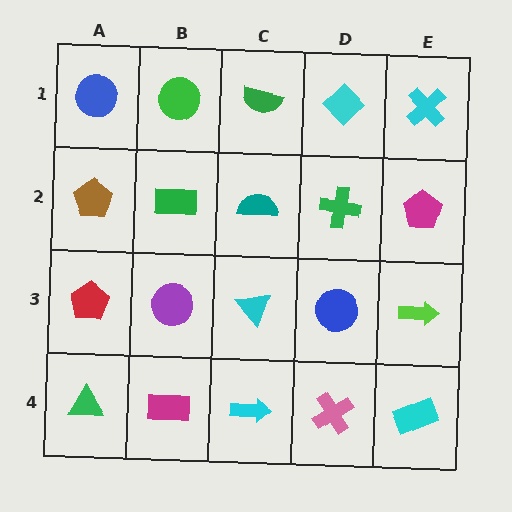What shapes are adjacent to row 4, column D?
A blue circle (row 3, column D), a cyan arrow (row 4, column C), a cyan rectangle (row 4, column E).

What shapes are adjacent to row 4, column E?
A lime arrow (row 3, column E), a pink cross (row 4, column D).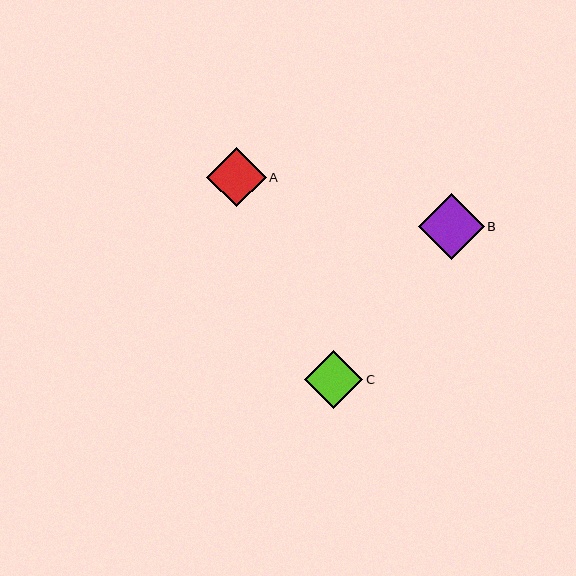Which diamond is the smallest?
Diamond C is the smallest with a size of approximately 58 pixels.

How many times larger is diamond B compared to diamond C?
Diamond B is approximately 1.1 times the size of diamond C.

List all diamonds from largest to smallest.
From largest to smallest: B, A, C.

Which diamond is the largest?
Diamond B is the largest with a size of approximately 66 pixels.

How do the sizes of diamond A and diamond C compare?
Diamond A and diamond C are approximately the same size.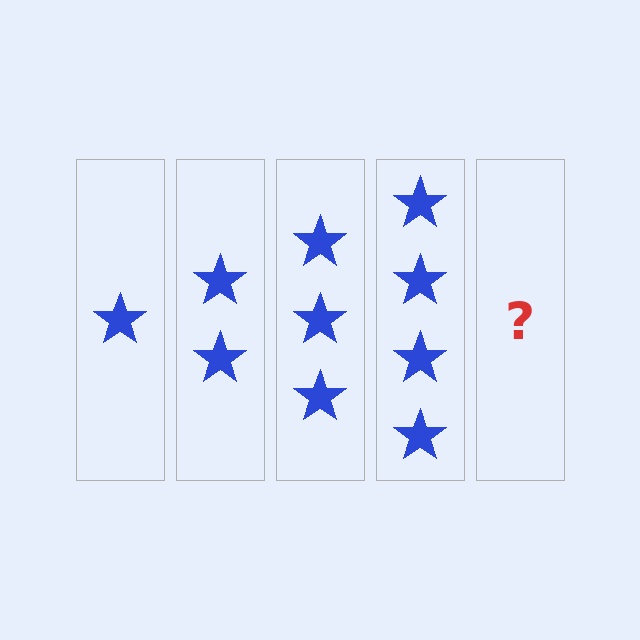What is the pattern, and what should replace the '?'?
The pattern is that each step adds one more star. The '?' should be 5 stars.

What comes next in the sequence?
The next element should be 5 stars.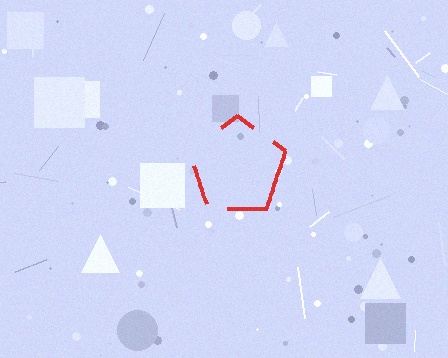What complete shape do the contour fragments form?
The contour fragments form a pentagon.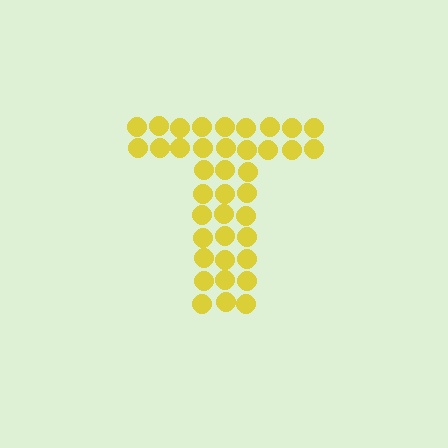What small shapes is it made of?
It is made of small circles.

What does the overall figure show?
The overall figure shows the letter T.